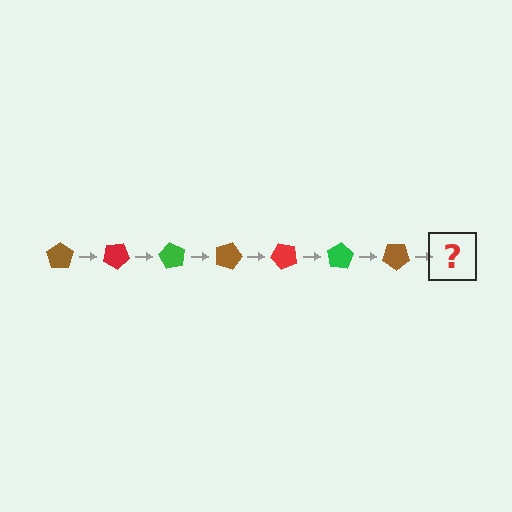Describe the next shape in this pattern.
It should be a red pentagon, rotated 210 degrees from the start.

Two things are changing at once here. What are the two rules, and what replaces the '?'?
The two rules are that it rotates 30 degrees each step and the color cycles through brown, red, and green. The '?' should be a red pentagon, rotated 210 degrees from the start.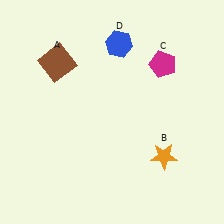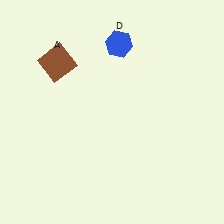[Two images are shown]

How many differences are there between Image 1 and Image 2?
There are 2 differences between the two images.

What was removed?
The orange star (B), the magenta pentagon (C) were removed in Image 2.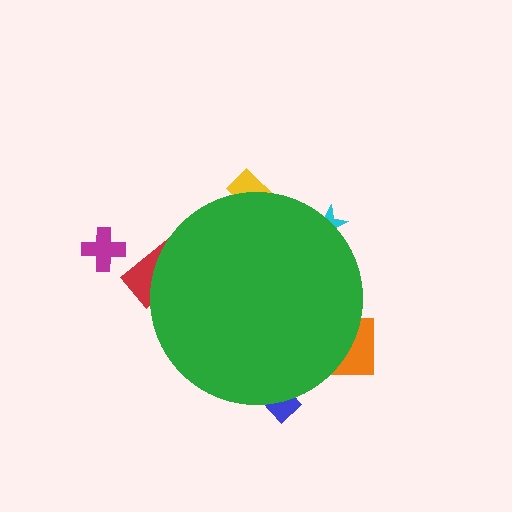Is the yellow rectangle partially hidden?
Yes, the yellow rectangle is partially hidden behind the green circle.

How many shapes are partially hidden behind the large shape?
5 shapes are partially hidden.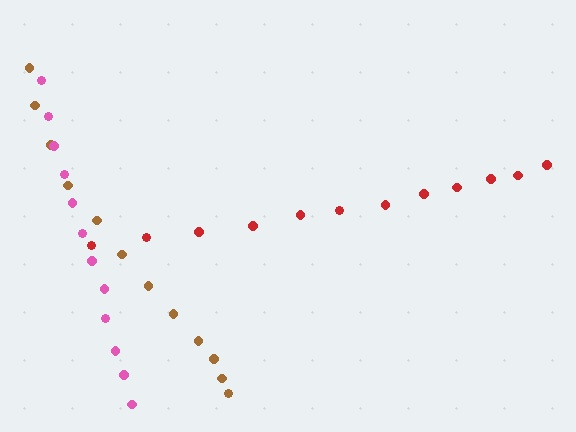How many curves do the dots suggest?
There are 3 distinct paths.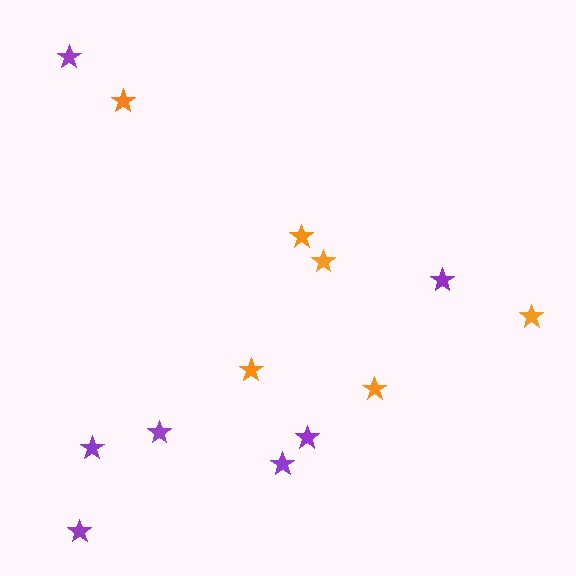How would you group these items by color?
There are 2 groups: one group of purple stars (7) and one group of orange stars (6).